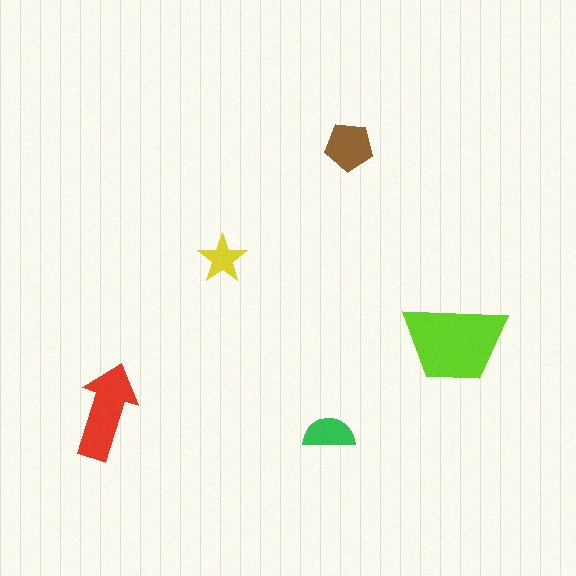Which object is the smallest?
The yellow star.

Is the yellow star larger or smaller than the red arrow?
Smaller.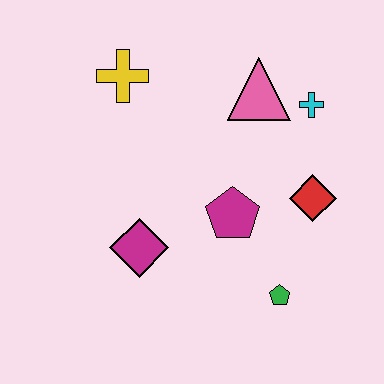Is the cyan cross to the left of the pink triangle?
No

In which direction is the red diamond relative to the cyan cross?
The red diamond is below the cyan cross.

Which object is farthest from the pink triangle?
The green pentagon is farthest from the pink triangle.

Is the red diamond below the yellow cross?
Yes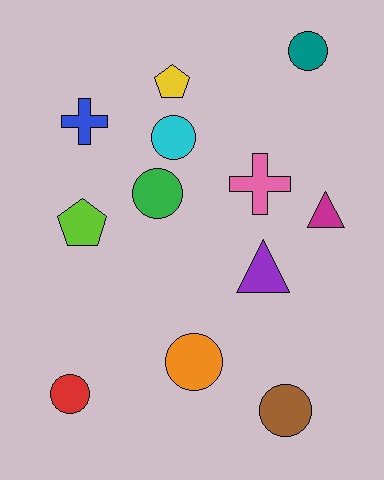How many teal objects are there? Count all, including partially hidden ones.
There is 1 teal object.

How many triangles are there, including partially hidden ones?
There are 2 triangles.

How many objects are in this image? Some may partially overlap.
There are 12 objects.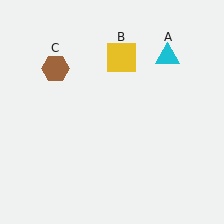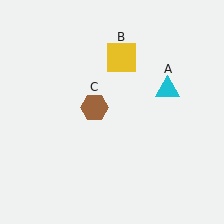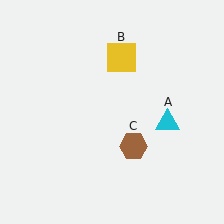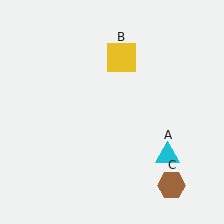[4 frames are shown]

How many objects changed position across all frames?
2 objects changed position: cyan triangle (object A), brown hexagon (object C).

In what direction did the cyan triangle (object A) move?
The cyan triangle (object A) moved down.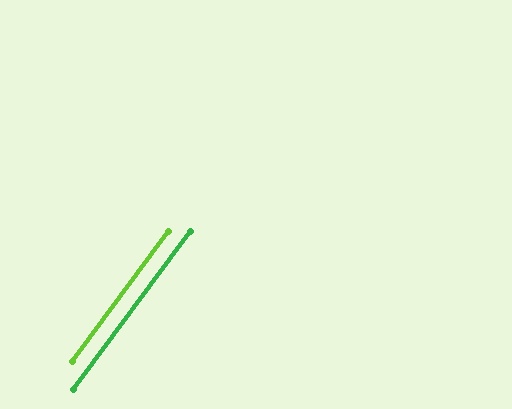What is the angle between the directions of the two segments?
Approximately 0 degrees.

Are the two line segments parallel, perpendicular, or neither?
Parallel — their directions differ by only 0.2°.